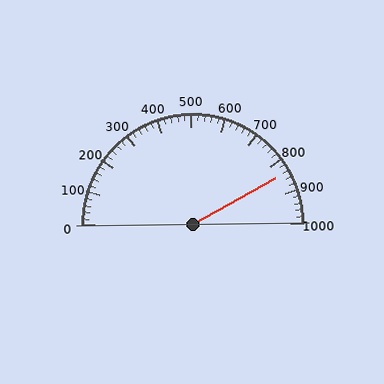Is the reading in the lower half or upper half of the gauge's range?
The reading is in the upper half of the range (0 to 1000).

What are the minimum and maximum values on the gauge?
The gauge ranges from 0 to 1000.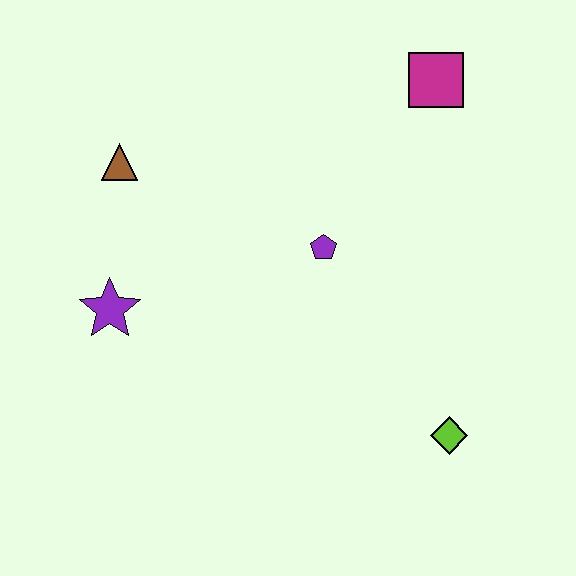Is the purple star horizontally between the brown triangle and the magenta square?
No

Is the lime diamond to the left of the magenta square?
No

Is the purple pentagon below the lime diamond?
No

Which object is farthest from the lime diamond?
The brown triangle is farthest from the lime diamond.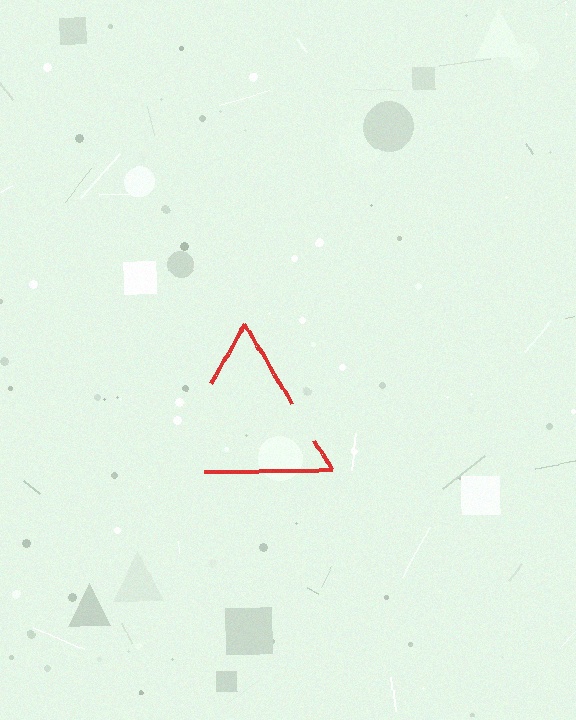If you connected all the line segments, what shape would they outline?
They would outline a triangle.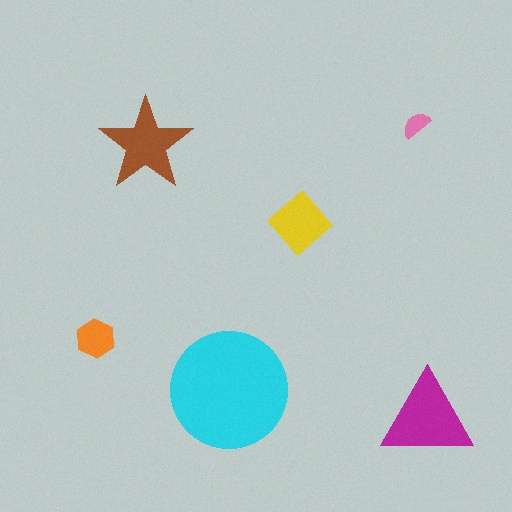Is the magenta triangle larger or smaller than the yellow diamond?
Larger.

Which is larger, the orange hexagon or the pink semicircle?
The orange hexagon.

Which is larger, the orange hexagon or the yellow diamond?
The yellow diamond.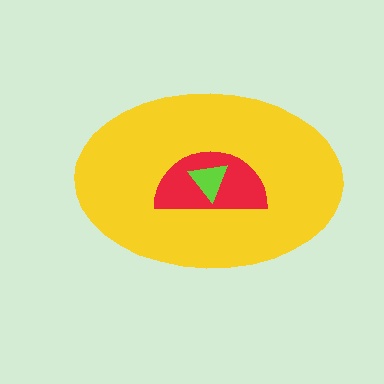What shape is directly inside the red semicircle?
The lime triangle.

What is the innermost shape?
The lime triangle.